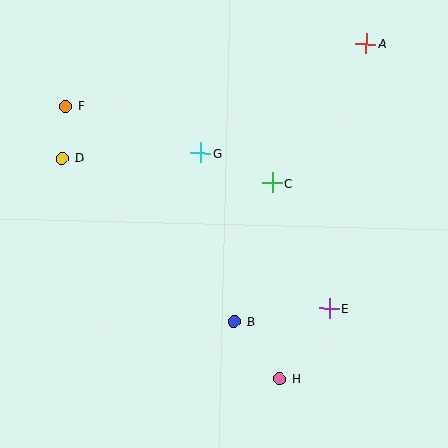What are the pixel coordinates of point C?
Point C is at (273, 183).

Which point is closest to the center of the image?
Point C at (273, 183) is closest to the center.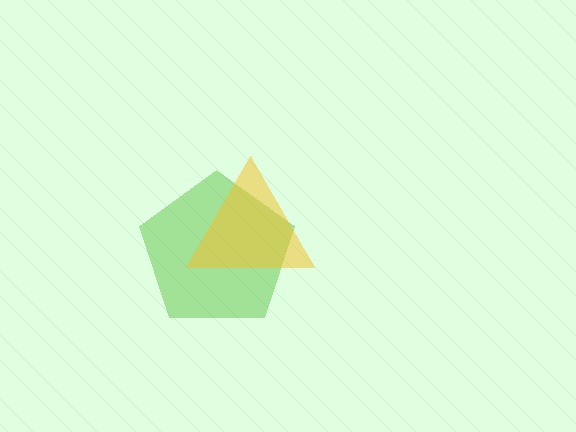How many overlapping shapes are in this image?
There are 2 overlapping shapes in the image.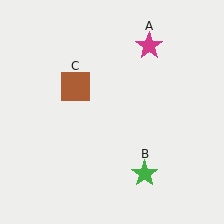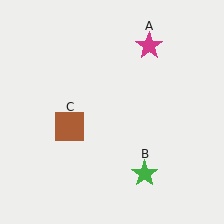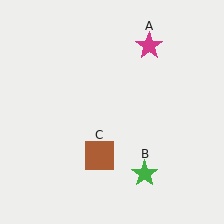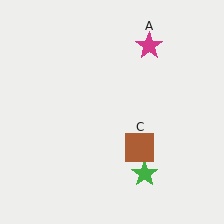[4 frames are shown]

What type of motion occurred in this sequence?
The brown square (object C) rotated counterclockwise around the center of the scene.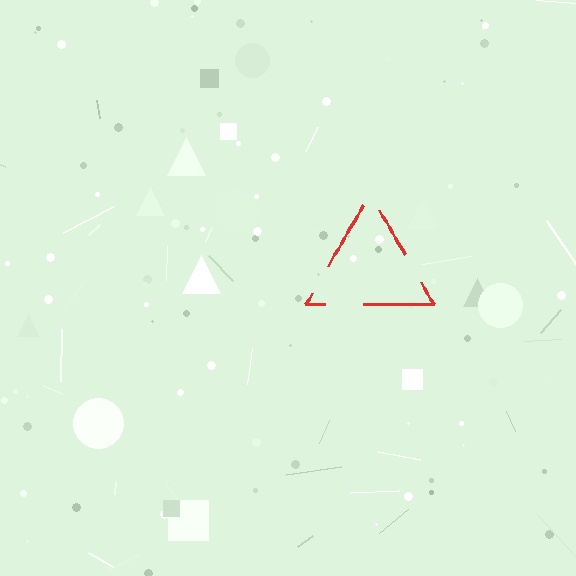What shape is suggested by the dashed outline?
The dashed outline suggests a triangle.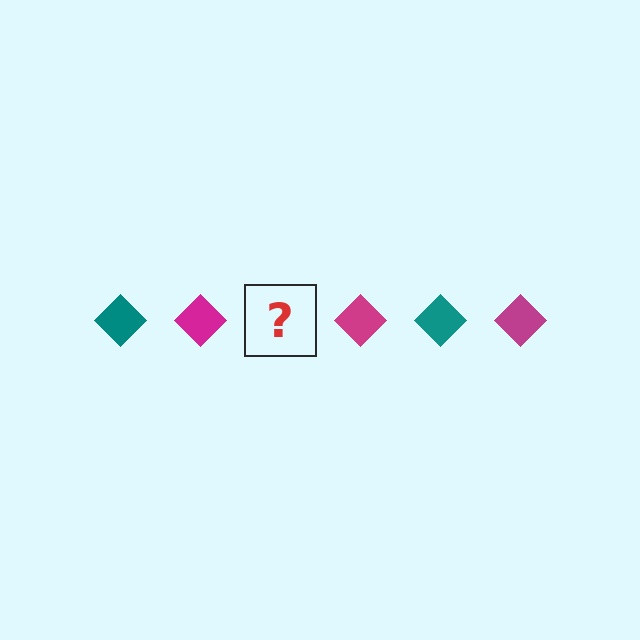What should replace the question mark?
The question mark should be replaced with a teal diamond.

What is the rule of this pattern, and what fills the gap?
The rule is that the pattern cycles through teal, magenta diamonds. The gap should be filled with a teal diamond.